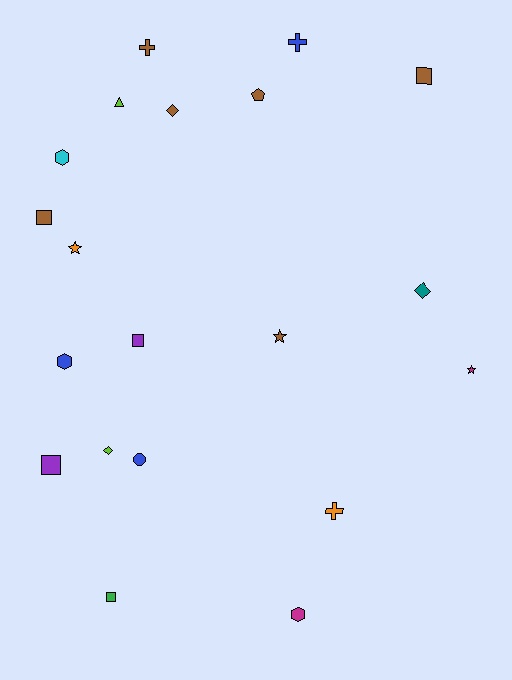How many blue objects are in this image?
There are 3 blue objects.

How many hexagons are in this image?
There are 3 hexagons.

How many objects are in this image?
There are 20 objects.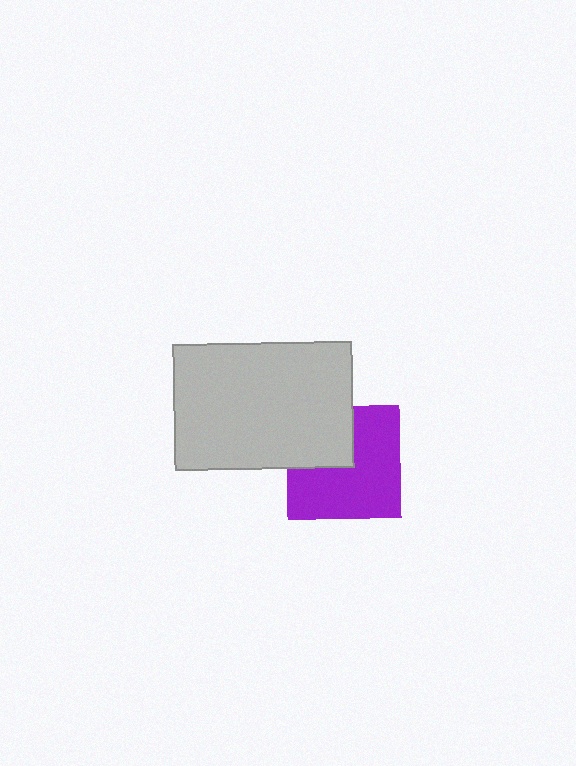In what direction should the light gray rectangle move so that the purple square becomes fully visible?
The light gray rectangle should move toward the upper-left. That is the shortest direction to clear the overlap and leave the purple square fully visible.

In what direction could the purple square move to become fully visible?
The purple square could move toward the lower-right. That would shift it out from behind the light gray rectangle entirely.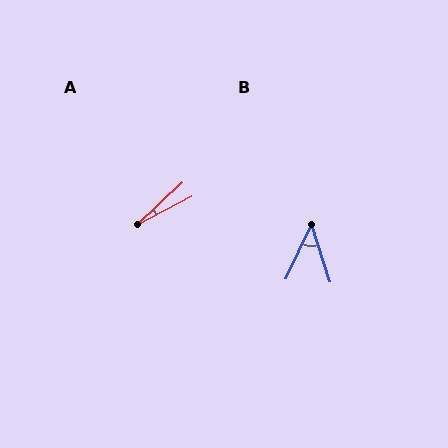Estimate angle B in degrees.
Approximately 43 degrees.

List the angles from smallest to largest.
A (15°), B (43°).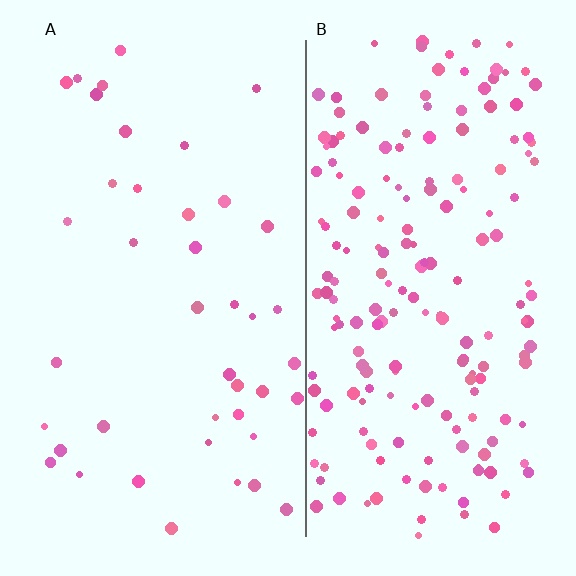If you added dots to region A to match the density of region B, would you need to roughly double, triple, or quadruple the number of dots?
Approximately quadruple.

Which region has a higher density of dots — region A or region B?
B (the right).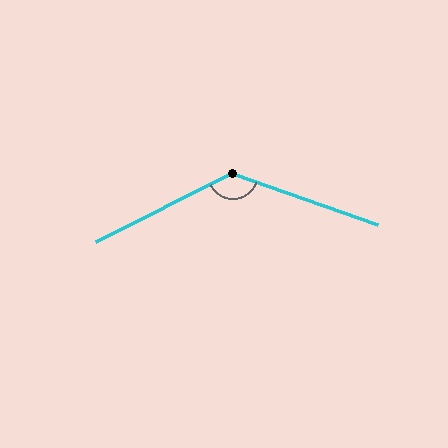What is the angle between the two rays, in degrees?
Approximately 134 degrees.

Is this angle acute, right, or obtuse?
It is obtuse.